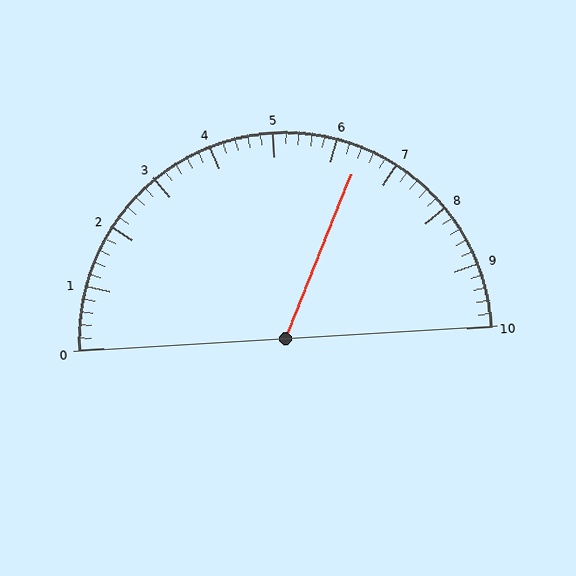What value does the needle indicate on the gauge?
The needle indicates approximately 6.4.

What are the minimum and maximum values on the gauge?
The gauge ranges from 0 to 10.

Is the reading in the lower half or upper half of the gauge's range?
The reading is in the upper half of the range (0 to 10).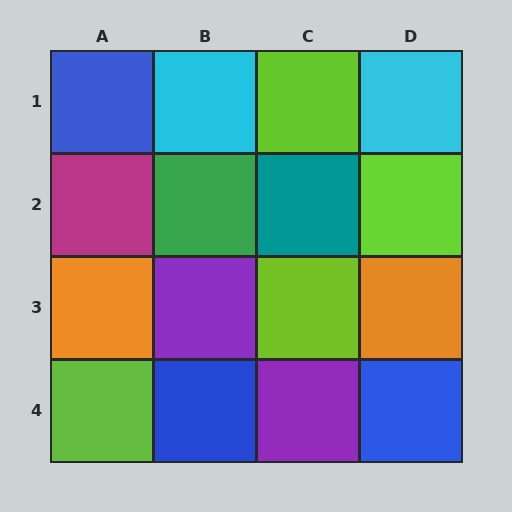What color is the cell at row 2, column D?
Lime.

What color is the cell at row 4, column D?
Blue.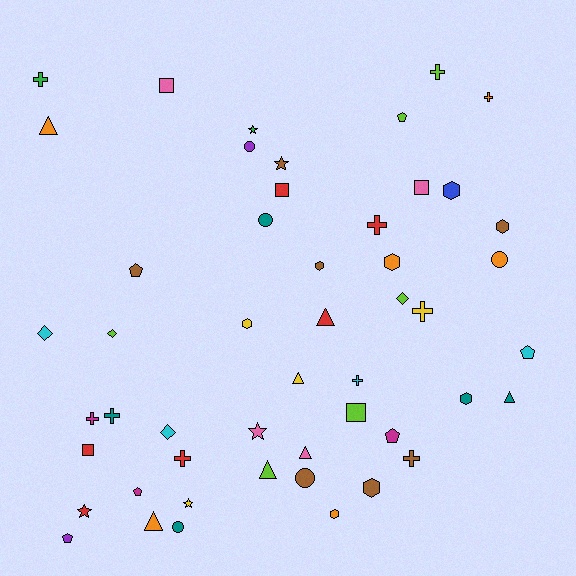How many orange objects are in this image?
There are 6 orange objects.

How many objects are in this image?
There are 50 objects.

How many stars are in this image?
There are 5 stars.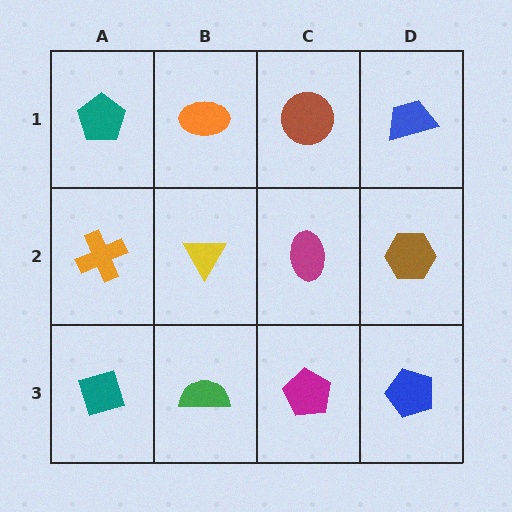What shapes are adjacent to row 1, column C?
A magenta ellipse (row 2, column C), an orange ellipse (row 1, column B), a blue trapezoid (row 1, column D).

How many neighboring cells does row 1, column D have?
2.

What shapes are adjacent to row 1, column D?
A brown hexagon (row 2, column D), a brown circle (row 1, column C).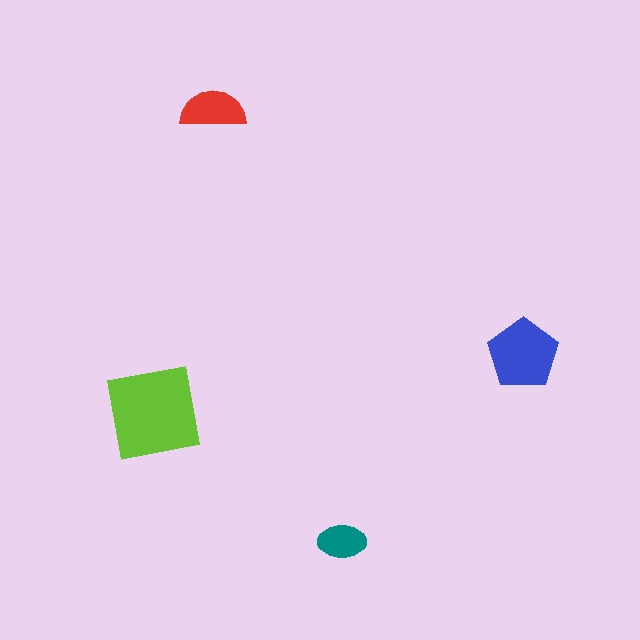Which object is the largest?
The lime square.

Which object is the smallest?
The teal ellipse.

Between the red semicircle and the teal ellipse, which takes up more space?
The red semicircle.